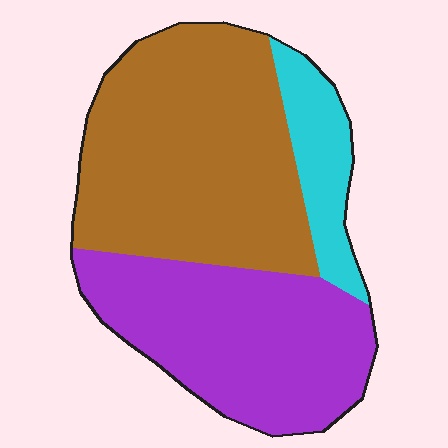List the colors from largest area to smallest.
From largest to smallest: brown, purple, cyan.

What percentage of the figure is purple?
Purple covers about 40% of the figure.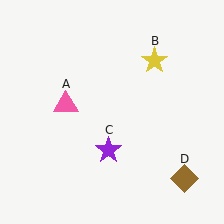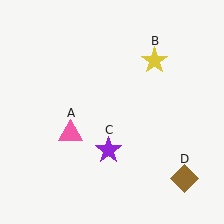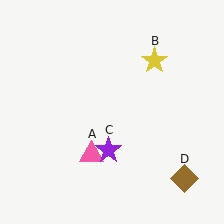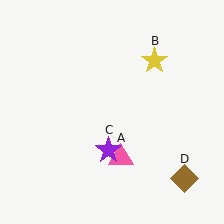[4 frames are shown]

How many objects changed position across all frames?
1 object changed position: pink triangle (object A).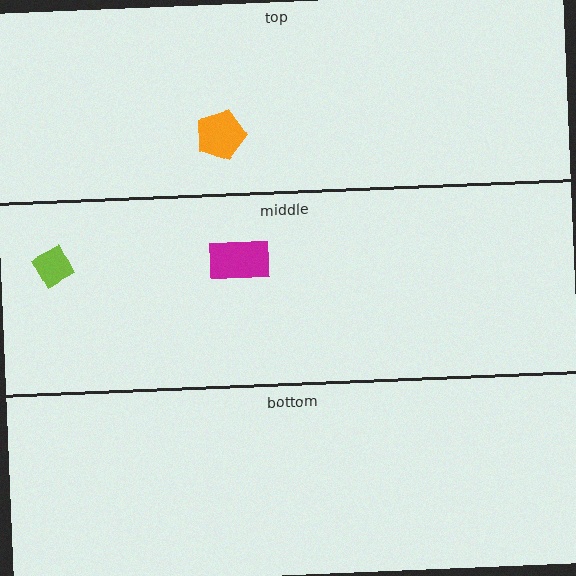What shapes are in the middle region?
The lime diamond, the magenta rectangle.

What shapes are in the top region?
The orange pentagon.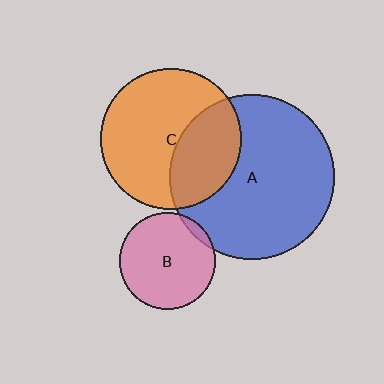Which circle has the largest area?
Circle A (blue).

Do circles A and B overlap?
Yes.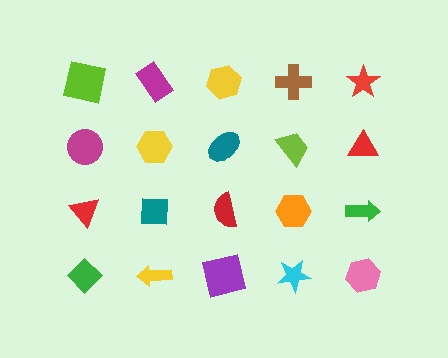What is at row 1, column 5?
A red star.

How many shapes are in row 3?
5 shapes.